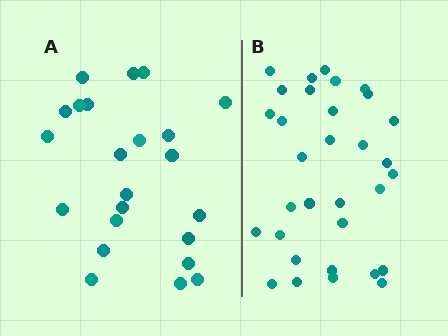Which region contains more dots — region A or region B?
Region B (the right region) has more dots.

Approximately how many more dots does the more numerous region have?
Region B has roughly 8 or so more dots than region A.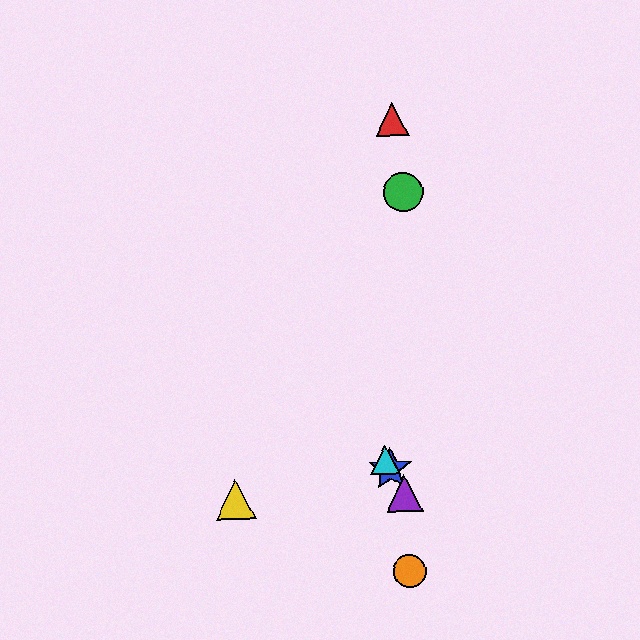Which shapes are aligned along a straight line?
The blue star, the purple triangle, the cyan triangle are aligned along a straight line.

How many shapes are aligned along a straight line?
3 shapes (the blue star, the purple triangle, the cyan triangle) are aligned along a straight line.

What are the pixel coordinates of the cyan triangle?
The cyan triangle is at (385, 460).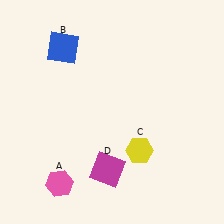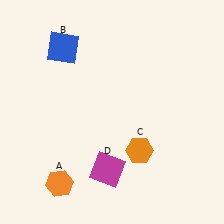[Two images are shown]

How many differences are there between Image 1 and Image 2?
There are 2 differences between the two images.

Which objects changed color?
A changed from pink to orange. C changed from yellow to orange.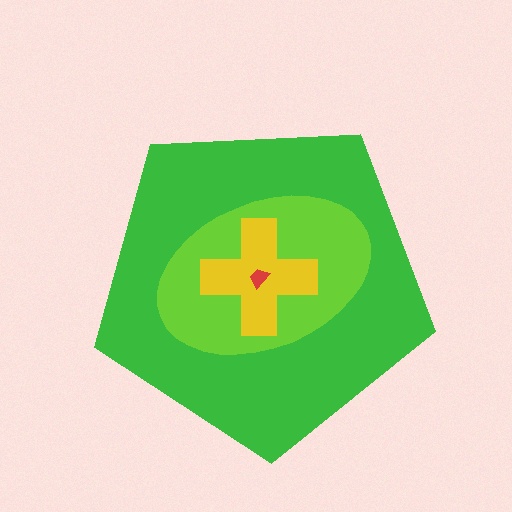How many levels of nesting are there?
4.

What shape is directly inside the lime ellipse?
The yellow cross.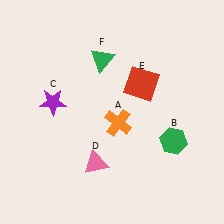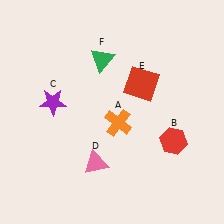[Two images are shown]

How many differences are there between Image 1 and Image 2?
There is 1 difference between the two images.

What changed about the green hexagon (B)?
In Image 1, B is green. In Image 2, it changed to red.